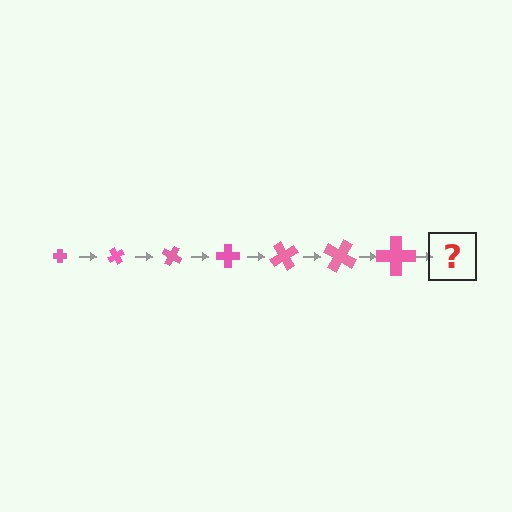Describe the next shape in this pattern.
It should be a cross, larger than the previous one and rotated 420 degrees from the start.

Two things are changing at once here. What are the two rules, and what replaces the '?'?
The two rules are that the cross grows larger each step and it rotates 60 degrees each step. The '?' should be a cross, larger than the previous one and rotated 420 degrees from the start.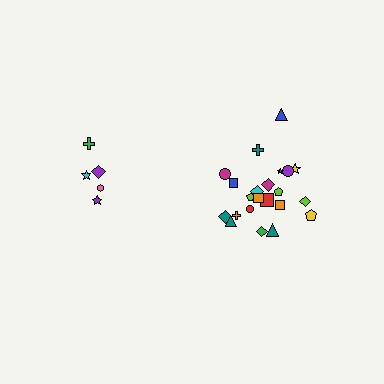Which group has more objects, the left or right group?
The right group.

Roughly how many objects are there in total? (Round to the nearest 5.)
Roughly 25 objects in total.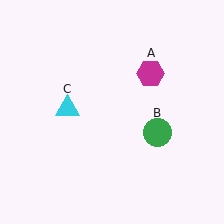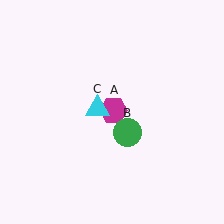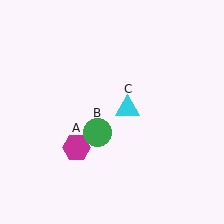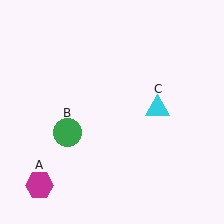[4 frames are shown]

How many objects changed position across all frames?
3 objects changed position: magenta hexagon (object A), green circle (object B), cyan triangle (object C).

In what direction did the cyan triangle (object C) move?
The cyan triangle (object C) moved right.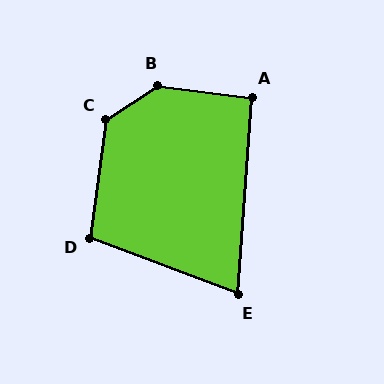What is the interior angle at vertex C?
Approximately 132 degrees (obtuse).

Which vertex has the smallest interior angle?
E, at approximately 74 degrees.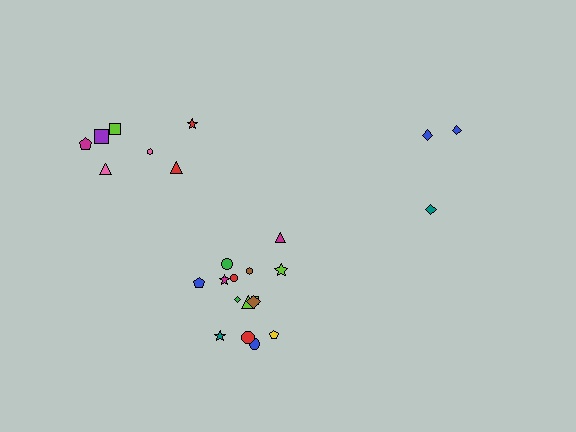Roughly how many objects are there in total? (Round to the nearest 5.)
Roughly 25 objects in total.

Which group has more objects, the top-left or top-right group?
The top-left group.